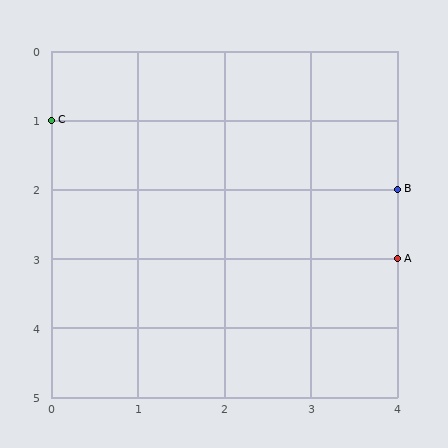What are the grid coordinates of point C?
Point C is at grid coordinates (0, 1).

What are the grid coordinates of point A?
Point A is at grid coordinates (4, 3).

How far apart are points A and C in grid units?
Points A and C are 4 columns and 2 rows apart (about 4.5 grid units diagonally).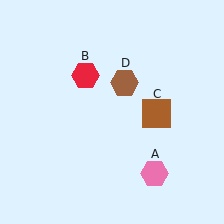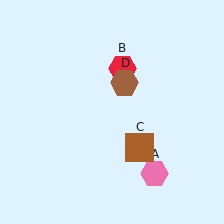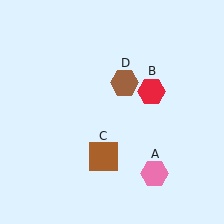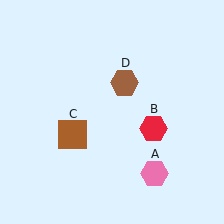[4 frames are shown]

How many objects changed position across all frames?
2 objects changed position: red hexagon (object B), brown square (object C).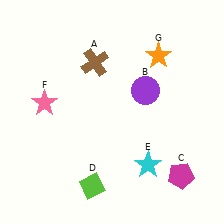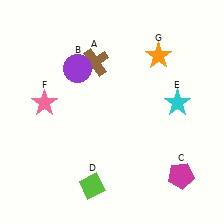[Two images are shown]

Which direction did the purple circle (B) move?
The purple circle (B) moved left.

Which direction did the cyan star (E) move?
The cyan star (E) moved up.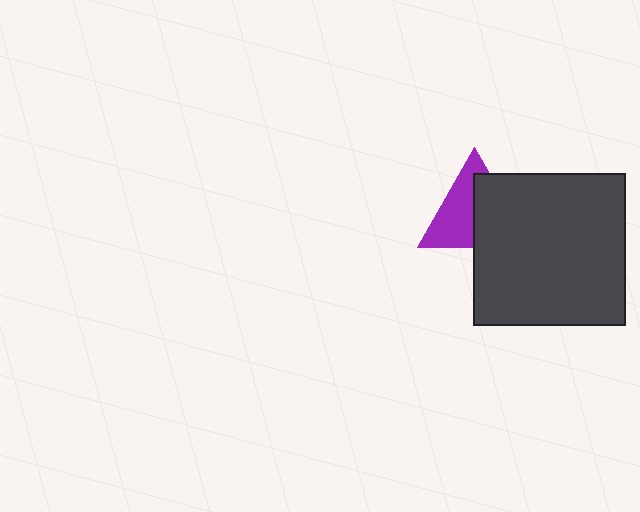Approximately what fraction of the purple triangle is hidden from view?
Roughly 48% of the purple triangle is hidden behind the dark gray square.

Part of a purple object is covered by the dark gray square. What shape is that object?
It is a triangle.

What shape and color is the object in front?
The object in front is a dark gray square.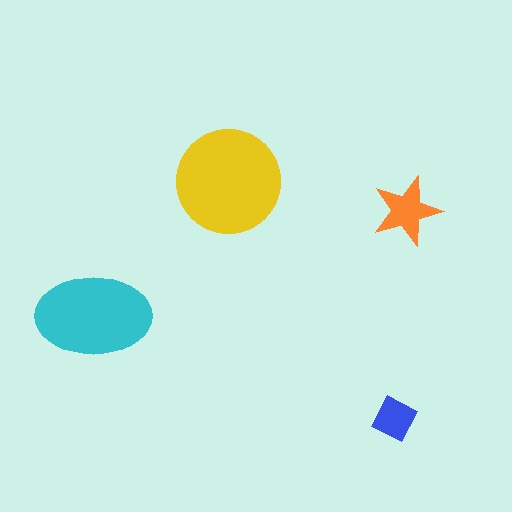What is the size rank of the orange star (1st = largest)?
3rd.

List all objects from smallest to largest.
The blue diamond, the orange star, the cyan ellipse, the yellow circle.